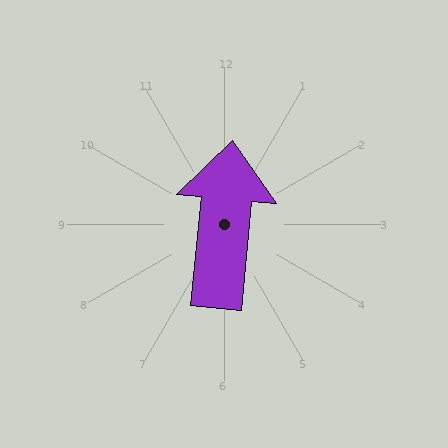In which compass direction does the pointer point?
North.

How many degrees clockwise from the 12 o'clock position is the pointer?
Approximately 5 degrees.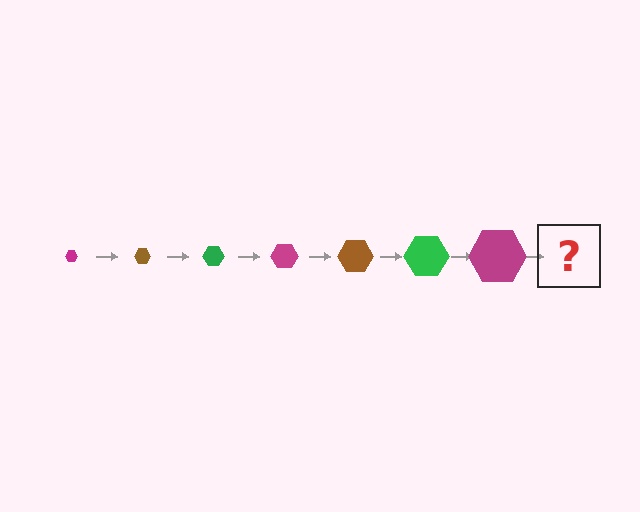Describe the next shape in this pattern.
It should be a brown hexagon, larger than the previous one.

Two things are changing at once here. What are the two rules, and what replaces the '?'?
The two rules are that the hexagon grows larger each step and the color cycles through magenta, brown, and green. The '?' should be a brown hexagon, larger than the previous one.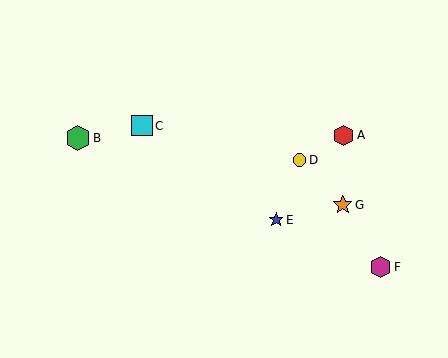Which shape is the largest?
The green hexagon (labeled B) is the largest.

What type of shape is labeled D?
Shape D is a yellow circle.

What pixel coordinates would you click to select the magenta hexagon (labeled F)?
Click at (381, 267) to select the magenta hexagon F.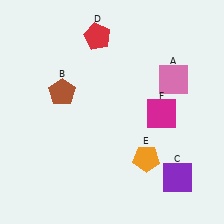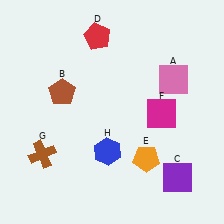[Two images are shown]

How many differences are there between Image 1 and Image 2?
There are 2 differences between the two images.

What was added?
A brown cross (G), a blue hexagon (H) were added in Image 2.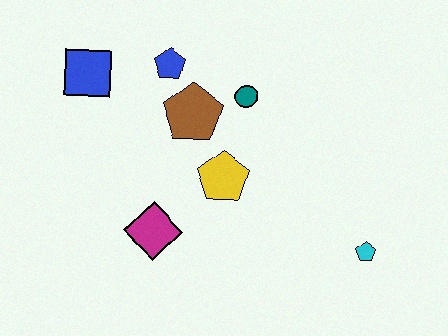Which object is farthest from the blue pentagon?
The cyan pentagon is farthest from the blue pentagon.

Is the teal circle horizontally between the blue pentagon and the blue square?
No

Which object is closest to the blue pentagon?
The brown pentagon is closest to the blue pentagon.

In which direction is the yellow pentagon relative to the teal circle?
The yellow pentagon is below the teal circle.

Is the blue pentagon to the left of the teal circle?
Yes